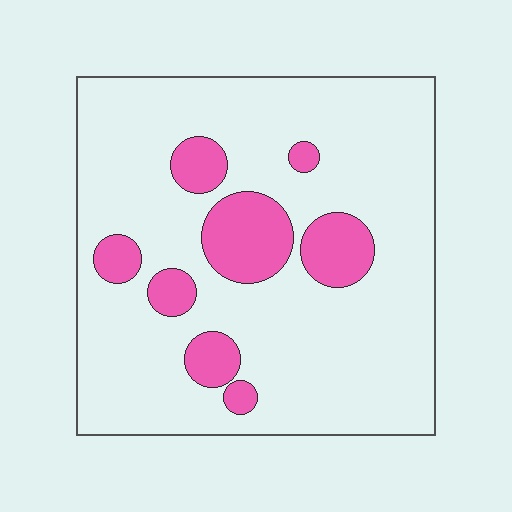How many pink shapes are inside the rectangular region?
8.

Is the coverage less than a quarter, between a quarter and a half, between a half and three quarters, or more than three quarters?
Less than a quarter.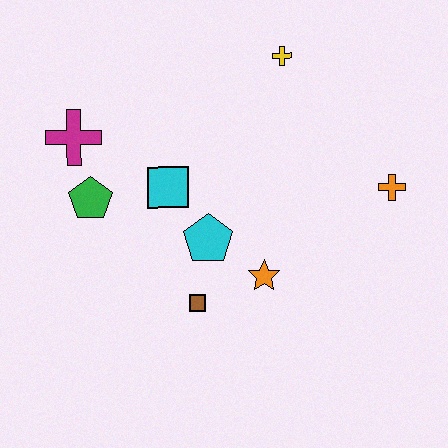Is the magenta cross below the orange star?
No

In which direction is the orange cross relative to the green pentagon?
The orange cross is to the right of the green pentagon.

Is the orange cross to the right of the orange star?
Yes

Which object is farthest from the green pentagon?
The orange cross is farthest from the green pentagon.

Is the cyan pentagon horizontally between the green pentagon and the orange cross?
Yes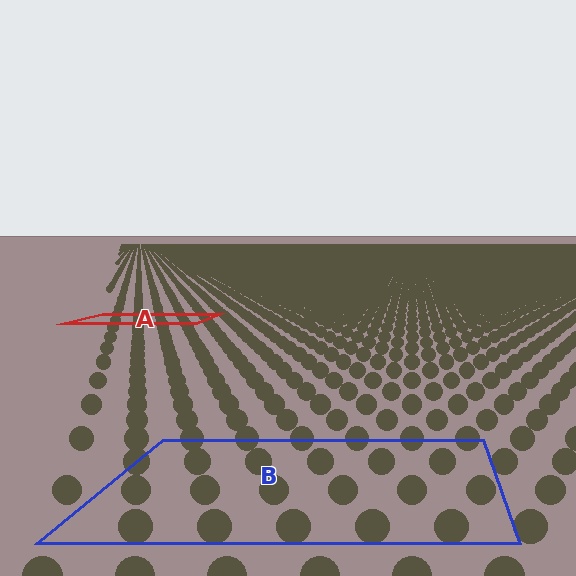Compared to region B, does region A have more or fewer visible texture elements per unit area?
Region A has more texture elements per unit area — they are packed more densely because it is farther away.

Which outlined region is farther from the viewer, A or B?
Region A is farther from the viewer — the texture elements inside it appear smaller and more densely packed.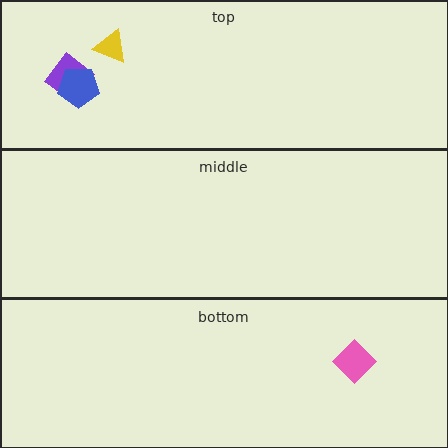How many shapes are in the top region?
3.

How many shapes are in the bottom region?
1.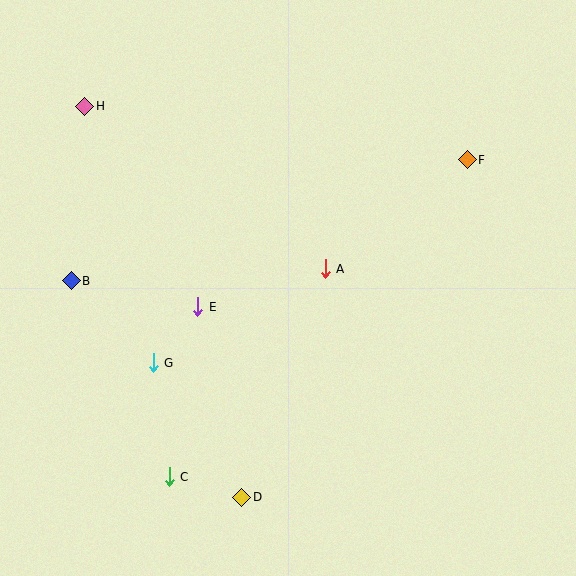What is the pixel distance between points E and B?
The distance between E and B is 129 pixels.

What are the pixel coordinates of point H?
Point H is at (85, 106).